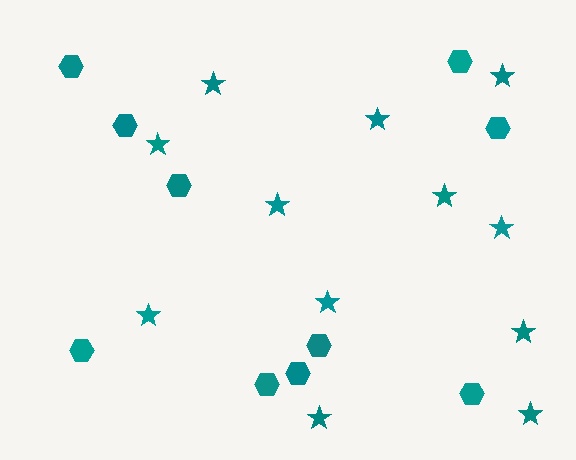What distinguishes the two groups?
There are 2 groups: one group of stars (12) and one group of hexagons (10).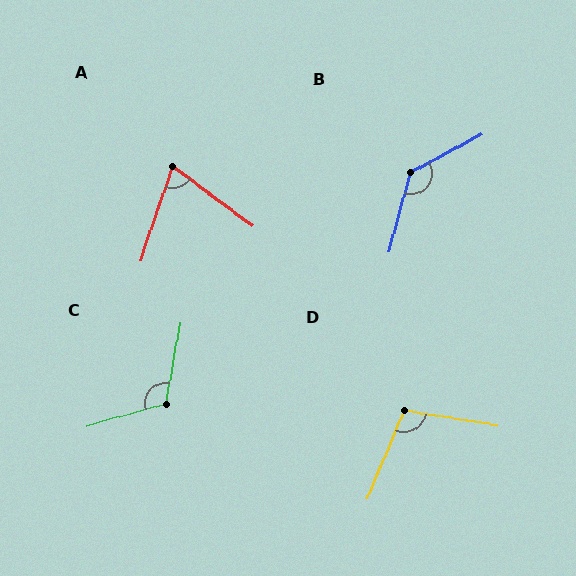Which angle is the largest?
B, at approximately 134 degrees.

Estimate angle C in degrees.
Approximately 117 degrees.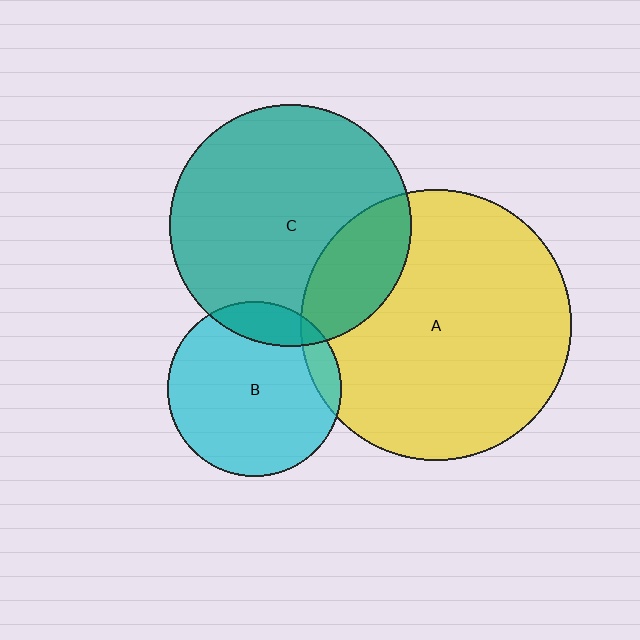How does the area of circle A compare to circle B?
Approximately 2.4 times.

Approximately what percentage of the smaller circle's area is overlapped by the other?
Approximately 25%.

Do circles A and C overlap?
Yes.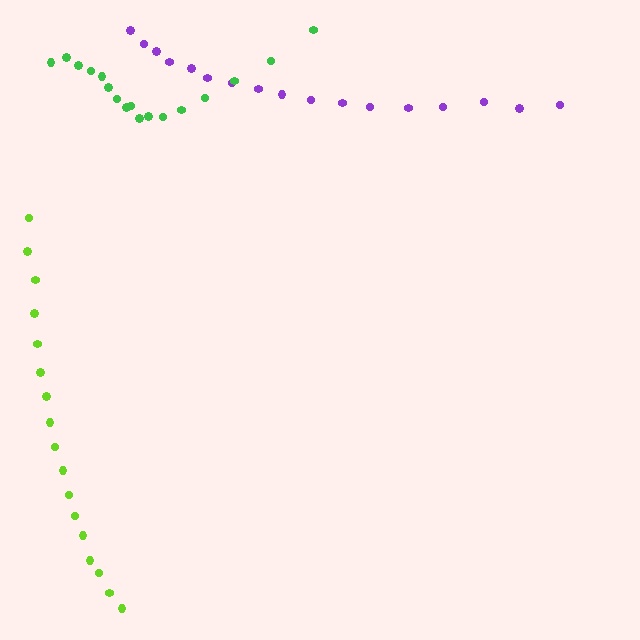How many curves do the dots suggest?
There are 3 distinct paths.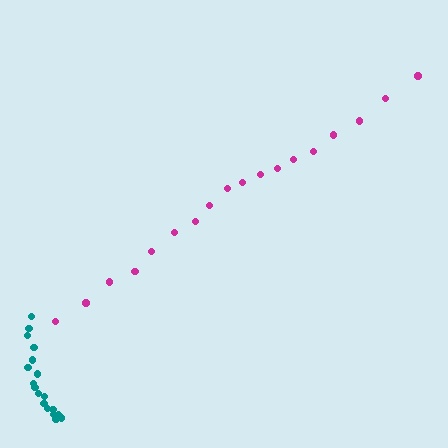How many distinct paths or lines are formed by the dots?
There are 2 distinct paths.